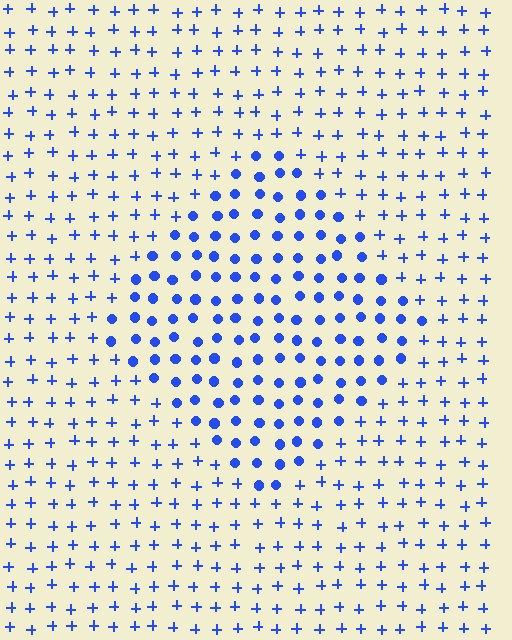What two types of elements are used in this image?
The image uses circles inside the diamond region and plus signs outside it.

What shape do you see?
I see a diamond.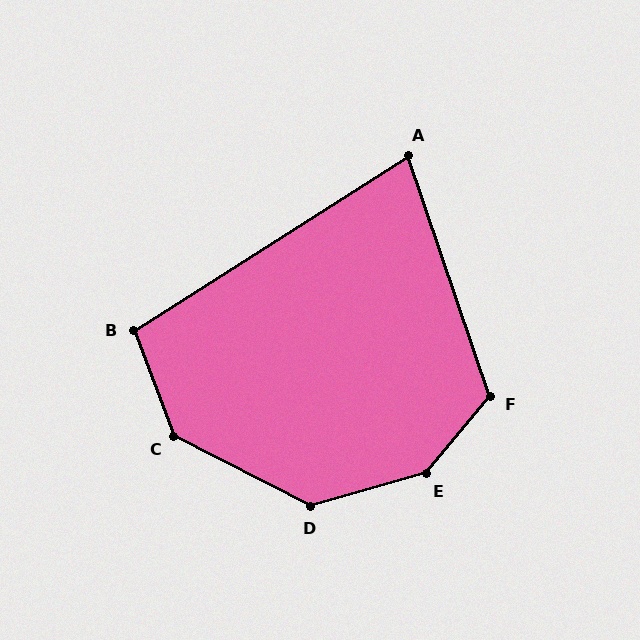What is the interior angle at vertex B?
Approximately 102 degrees (obtuse).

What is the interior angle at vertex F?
Approximately 121 degrees (obtuse).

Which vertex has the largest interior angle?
E, at approximately 146 degrees.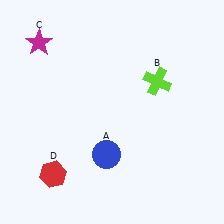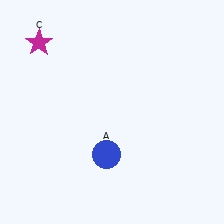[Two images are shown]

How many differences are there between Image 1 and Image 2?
There are 2 differences between the two images.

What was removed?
The lime cross (B), the red hexagon (D) were removed in Image 2.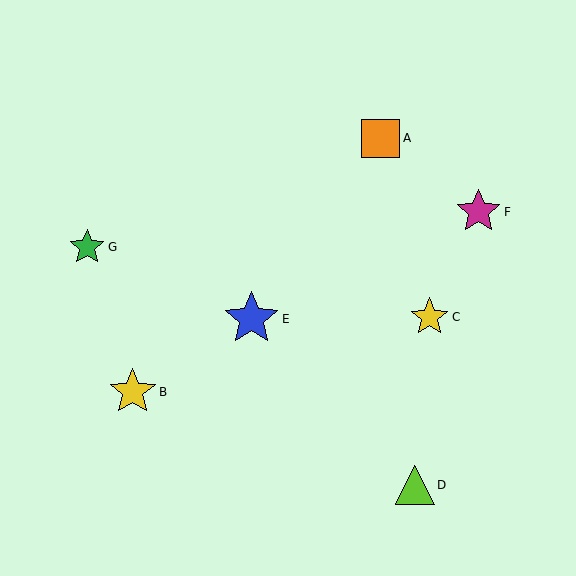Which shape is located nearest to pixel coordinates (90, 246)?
The green star (labeled G) at (87, 247) is nearest to that location.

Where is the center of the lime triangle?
The center of the lime triangle is at (415, 485).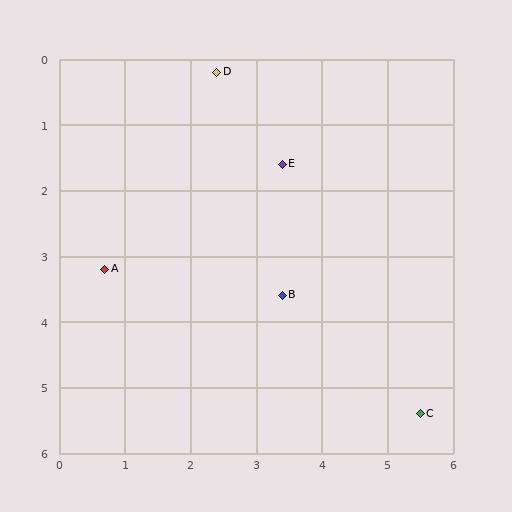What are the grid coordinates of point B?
Point B is at approximately (3.4, 3.6).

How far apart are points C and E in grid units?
Points C and E are about 4.3 grid units apart.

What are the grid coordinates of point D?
Point D is at approximately (2.4, 0.2).